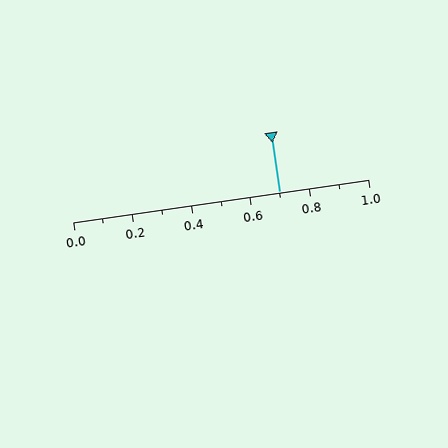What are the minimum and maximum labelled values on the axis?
The axis runs from 0.0 to 1.0.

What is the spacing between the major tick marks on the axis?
The major ticks are spaced 0.2 apart.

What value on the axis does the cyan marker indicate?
The marker indicates approximately 0.7.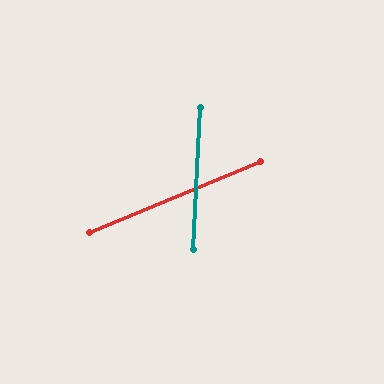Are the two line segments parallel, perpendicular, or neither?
Neither parallel nor perpendicular — they differ by about 65°.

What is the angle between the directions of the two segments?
Approximately 65 degrees.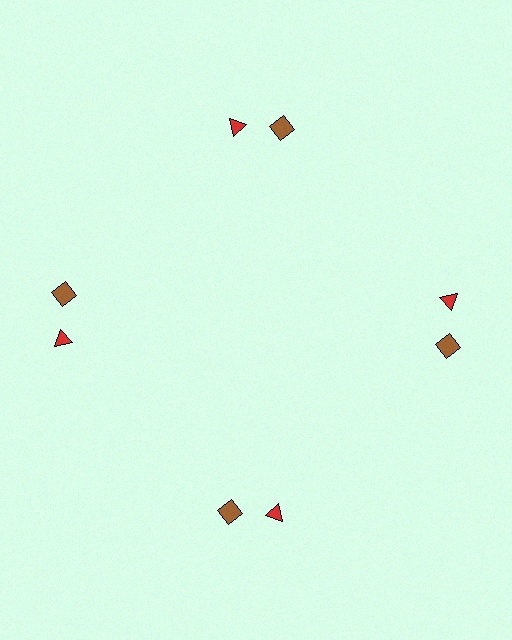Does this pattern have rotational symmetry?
Yes, this pattern has 4-fold rotational symmetry. It looks the same after rotating 90 degrees around the center.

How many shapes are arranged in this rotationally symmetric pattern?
There are 8 shapes, arranged in 4 groups of 2.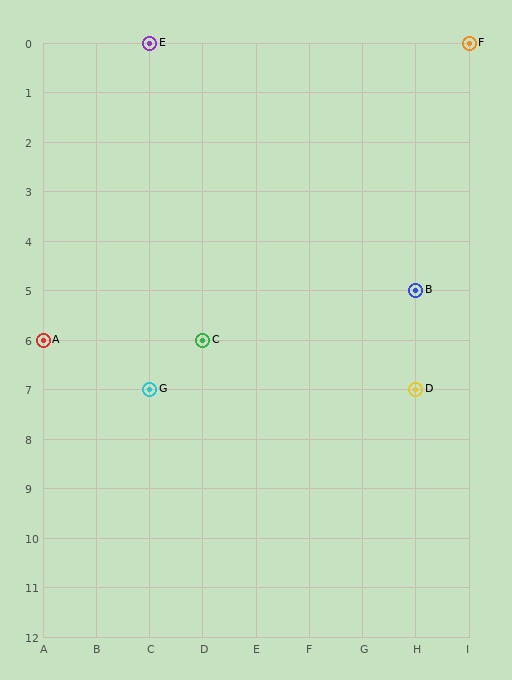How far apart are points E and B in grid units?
Points E and B are 5 columns and 5 rows apart (about 7.1 grid units diagonally).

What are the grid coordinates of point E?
Point E is at grid coordinates (C, 0).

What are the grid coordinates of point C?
Point C is at grid coordinates (D, 6).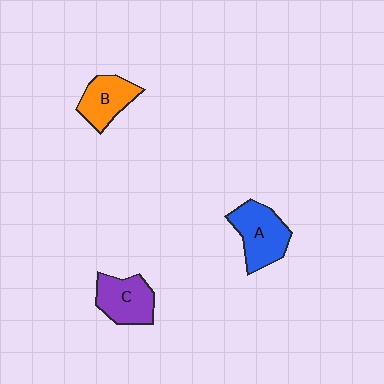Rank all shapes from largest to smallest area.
From largest to smallest: A (blue), C (purple), B (orange).